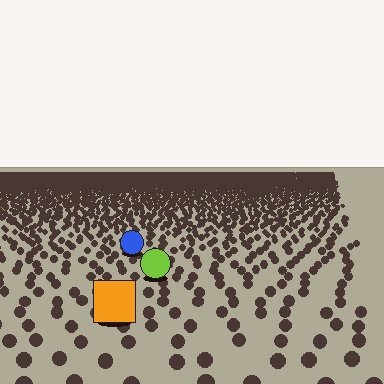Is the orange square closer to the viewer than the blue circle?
Yes. The orange square is closer — you can tell from the texture gradient: the ground texture is coarser near it.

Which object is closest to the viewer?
The orange square is closest. The texture marks near it are larger and more spread out.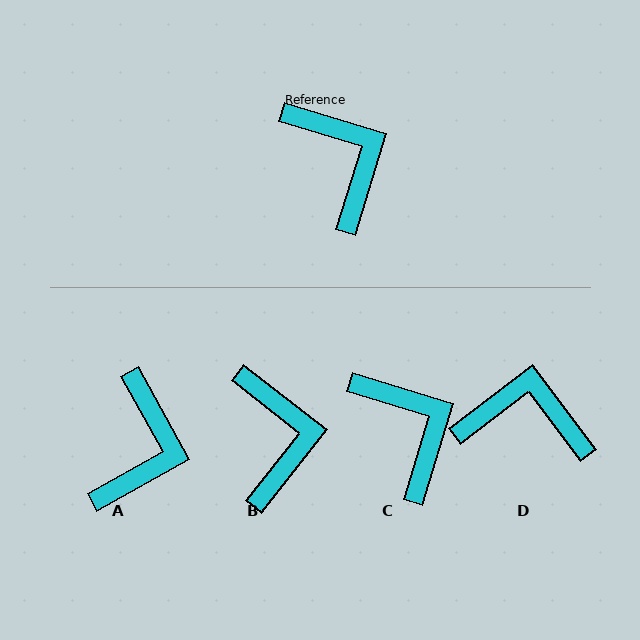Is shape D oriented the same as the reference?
No, it is off by about 54 degrees.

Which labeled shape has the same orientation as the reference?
C.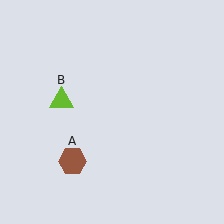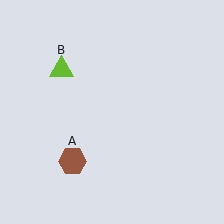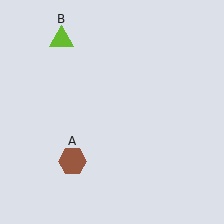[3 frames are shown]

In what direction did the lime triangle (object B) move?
The lime triangle (object B) moved up.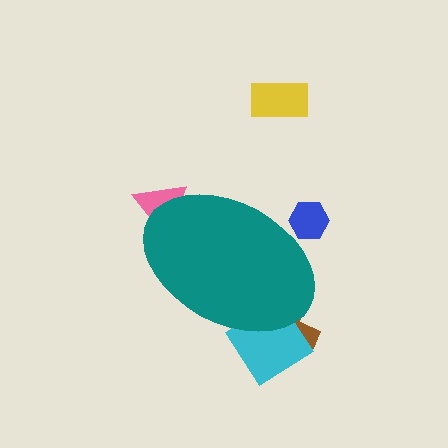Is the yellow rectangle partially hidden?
No, the yellow rectangle is fully visible.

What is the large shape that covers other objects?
A teal ellipse.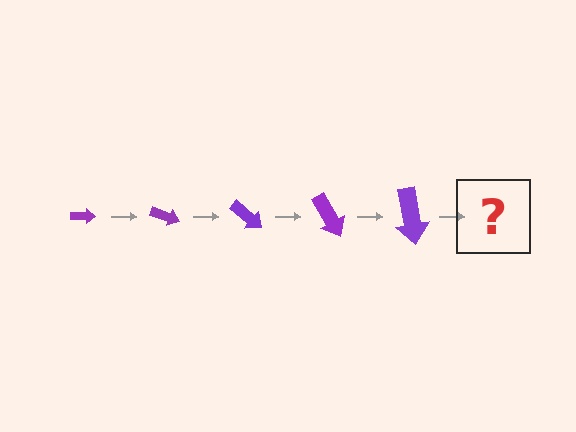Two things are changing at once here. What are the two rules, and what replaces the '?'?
The two rules are that the arrow grows larger each step and it rotates 20 degrees each step. The '?' should be an arrow, larger than the previous one and rotated 100 degrees from the start.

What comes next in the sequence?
The next element should be an arrow, larger than the previous one and rotated 100 degrees from the start.